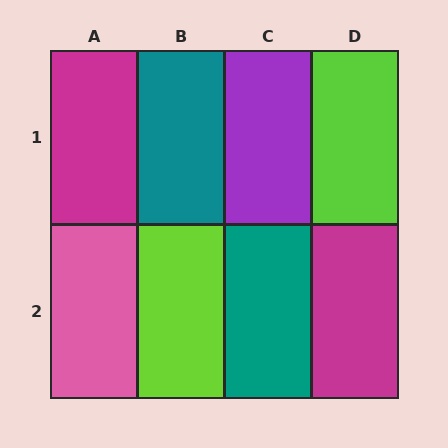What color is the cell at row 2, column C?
Teal.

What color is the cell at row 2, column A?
Pink.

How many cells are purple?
1 cell is purple.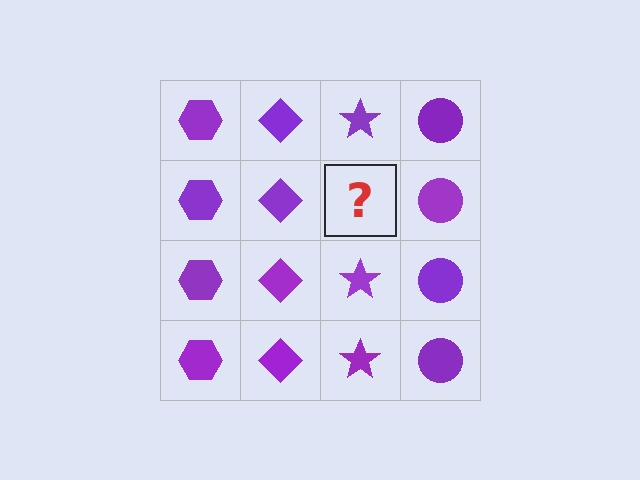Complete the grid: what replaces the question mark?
The question mark should be replaced with a purple star.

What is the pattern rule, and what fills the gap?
The rule is that each column has a consistent shape. The gap should be filled with a purple star.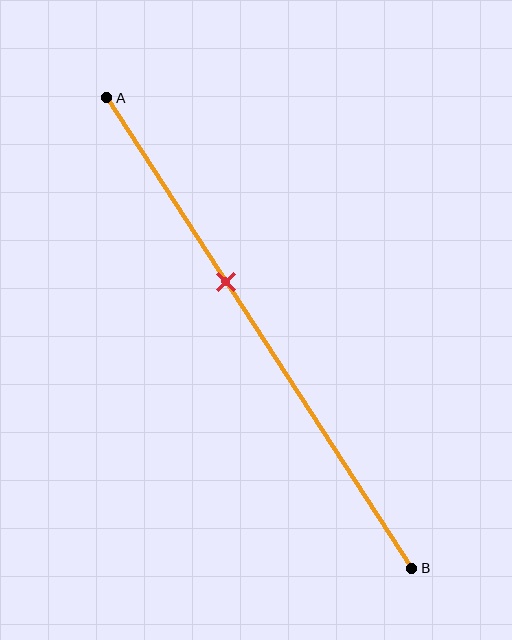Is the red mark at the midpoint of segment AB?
No, the mark is at about 40% from A, not at the 50% midpoint.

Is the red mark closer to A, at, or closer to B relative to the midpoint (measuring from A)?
The red mark is closer to point A than the midpoint of segment AB.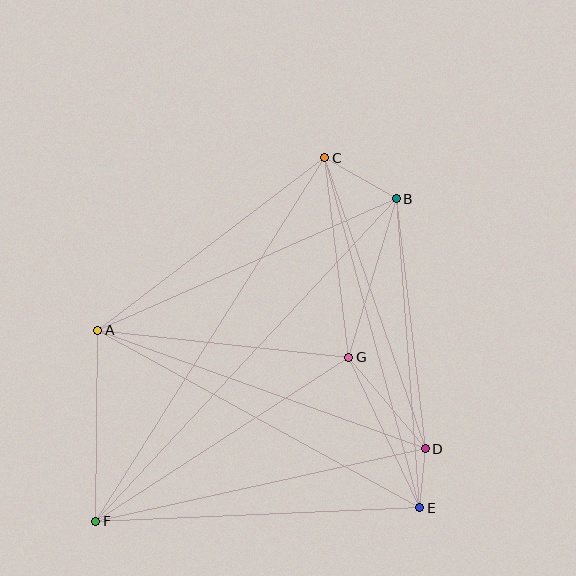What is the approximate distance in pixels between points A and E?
The distance between A and E is approximately 368 pixels.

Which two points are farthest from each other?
Points B and F are farthest from each other.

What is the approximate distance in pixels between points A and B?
The distance between A and B is approximately 326 pixels.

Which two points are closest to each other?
Points D and E are closest to each other.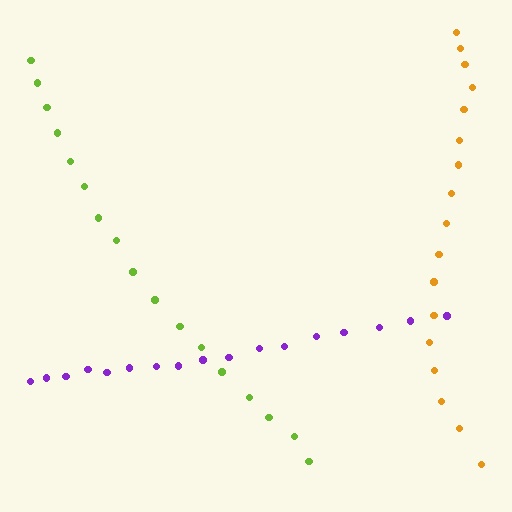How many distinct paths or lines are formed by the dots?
There are 3 distinct paths.